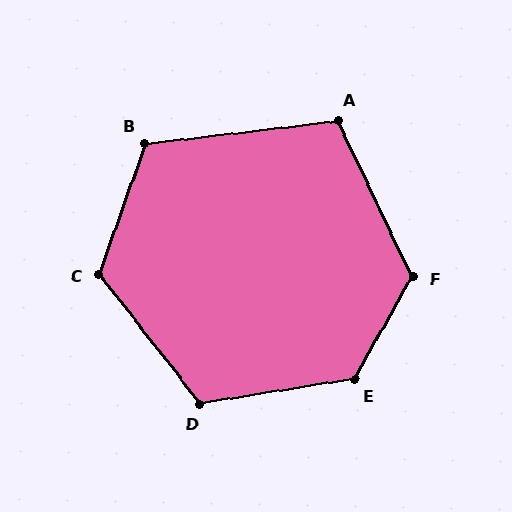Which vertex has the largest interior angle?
E, at approximately 128 degrees.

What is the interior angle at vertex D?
Approximately 119 degrees (obtuse).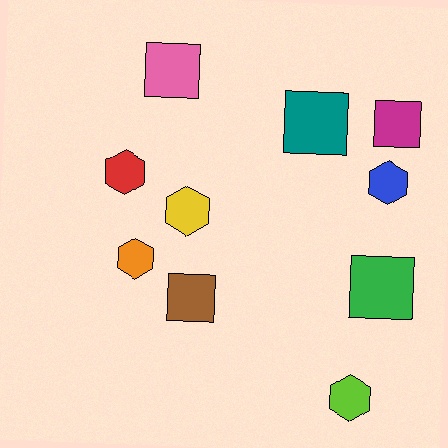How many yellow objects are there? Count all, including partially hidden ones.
There is 1 yellow object.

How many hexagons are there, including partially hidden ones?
There are 5 hexagons.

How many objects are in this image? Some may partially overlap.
There are 10 objects.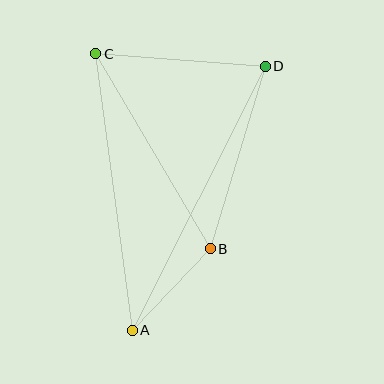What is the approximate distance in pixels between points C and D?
The distance between C and D is approximately 170 pixels.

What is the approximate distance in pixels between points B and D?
The distance between B and D is approximately 191 pixels.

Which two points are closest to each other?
Points A and B are closest to each other.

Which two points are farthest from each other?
Points A and D are farthest from each other.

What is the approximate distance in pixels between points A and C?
The distance between A and C is approximately 279 pixels.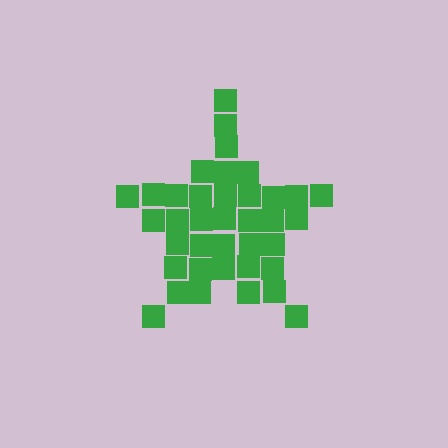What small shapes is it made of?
It is made of small squares.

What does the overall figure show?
The overall figure shows a star.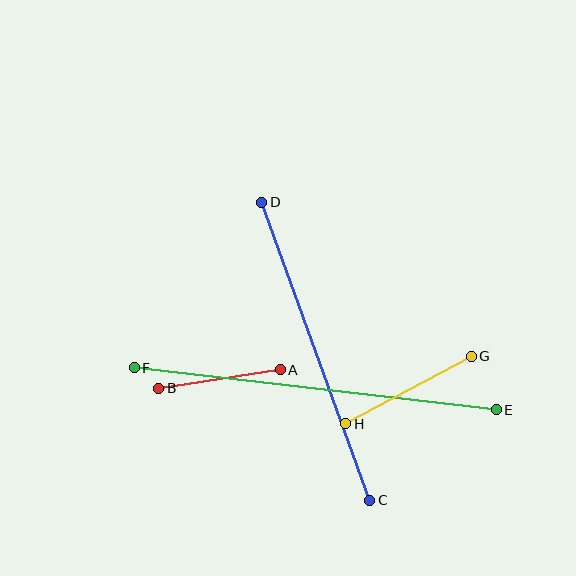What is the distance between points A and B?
The distance is approximately 123 pixels.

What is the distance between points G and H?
The distance is approximately 143 pixels.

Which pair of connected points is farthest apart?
Points E and F are farthest apart.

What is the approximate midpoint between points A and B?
The midpoint is at approximately (219, 379) pixels.